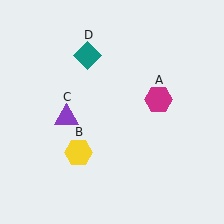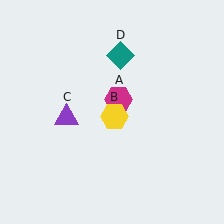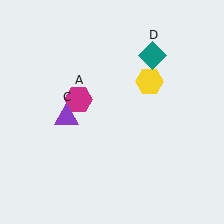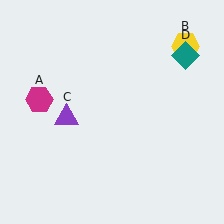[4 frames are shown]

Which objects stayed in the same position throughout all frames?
Purple triangle (object C) remained stationary.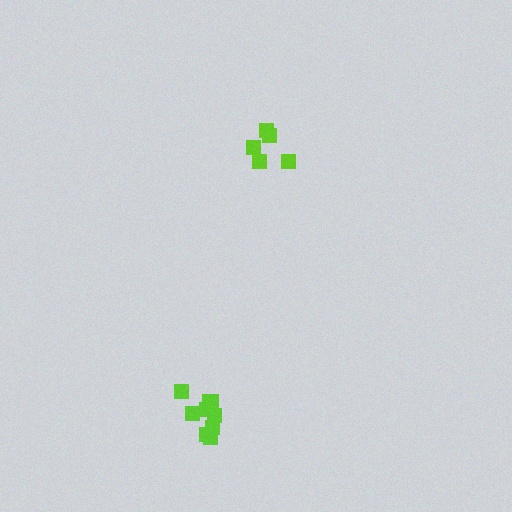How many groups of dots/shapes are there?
There are 2 groups.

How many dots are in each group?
Group 1: 9 dots, Group 2: 5 dots (14 total).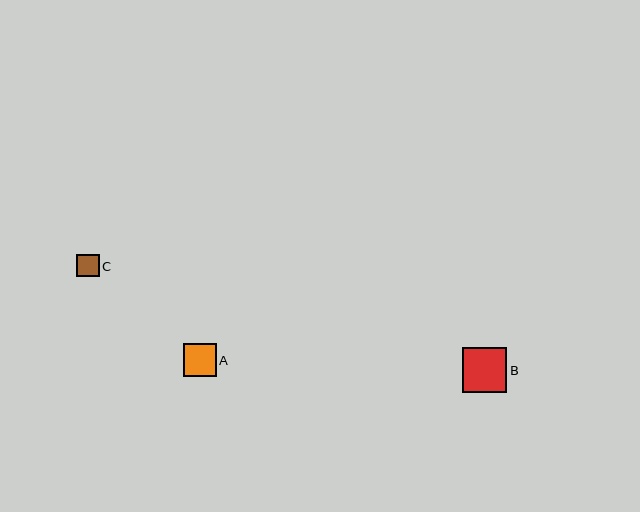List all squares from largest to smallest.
From largest to smallest: B, A, C.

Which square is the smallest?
Square C is the smallest with a size of approximately 22 pixels.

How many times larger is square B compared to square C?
Square B is approximately 2.0 times the size of square C.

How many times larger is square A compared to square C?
Square A is approximately 1.5 times the size of square C.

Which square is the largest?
Square B is the largest with a size of approximately 45 pixels.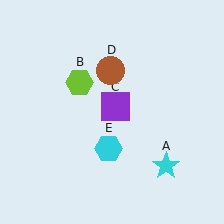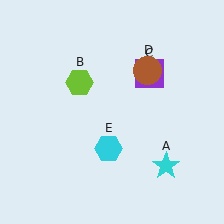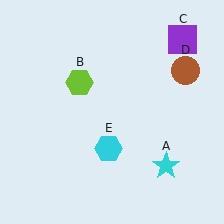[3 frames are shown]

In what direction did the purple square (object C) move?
The purple square (object C) moved up and to the right.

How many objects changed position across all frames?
2 objects changed position: purple square (object C), brown circle (object D).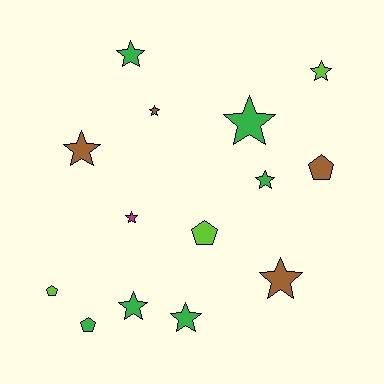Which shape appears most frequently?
Star, with 10 objects.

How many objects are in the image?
There are 14 objects.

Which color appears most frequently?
Green, with 6 objects.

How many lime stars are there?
There is 1 lime star.